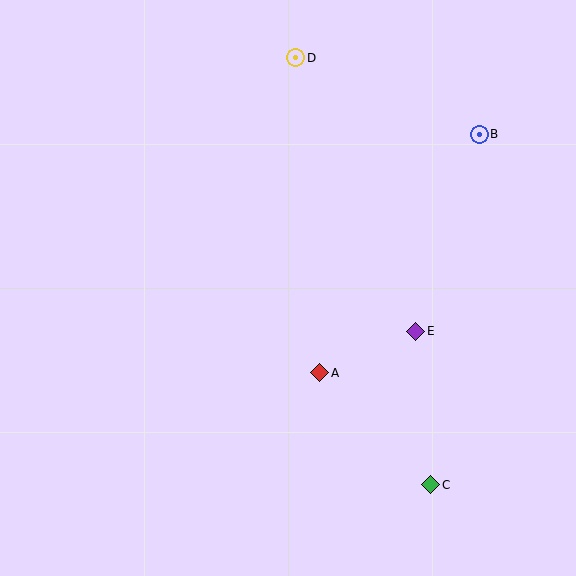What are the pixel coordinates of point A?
Point A is at (320, 373).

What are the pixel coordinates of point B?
Point B is at (479, 134).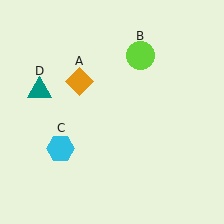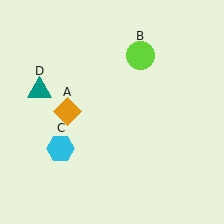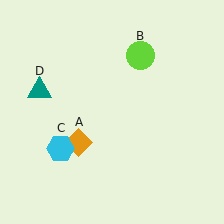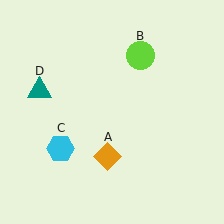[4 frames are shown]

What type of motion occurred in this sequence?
The orange diamond (object A) rotated counterclockwise around the center of the scene.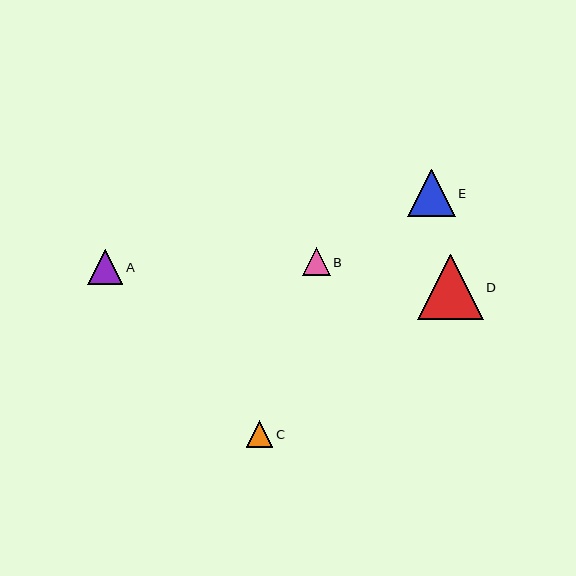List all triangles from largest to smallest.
From largest to smallest: D, E, A, B, C.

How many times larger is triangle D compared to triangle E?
Triangle D is approximately 1.4 times the size of triangle E.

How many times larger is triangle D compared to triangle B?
Triangle D is approximately 2.4 times the size of triangle B.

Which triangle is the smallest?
Triangle C is the smallest with a size of approximately 26 pixels.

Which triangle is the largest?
Triangle D is the largest with a size of approximately 66 pixels.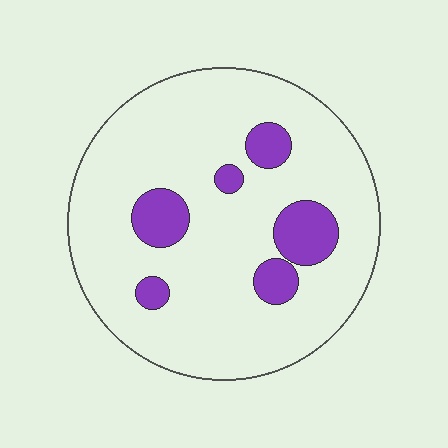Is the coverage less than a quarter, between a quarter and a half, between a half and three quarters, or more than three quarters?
Less than a quarter.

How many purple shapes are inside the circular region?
6.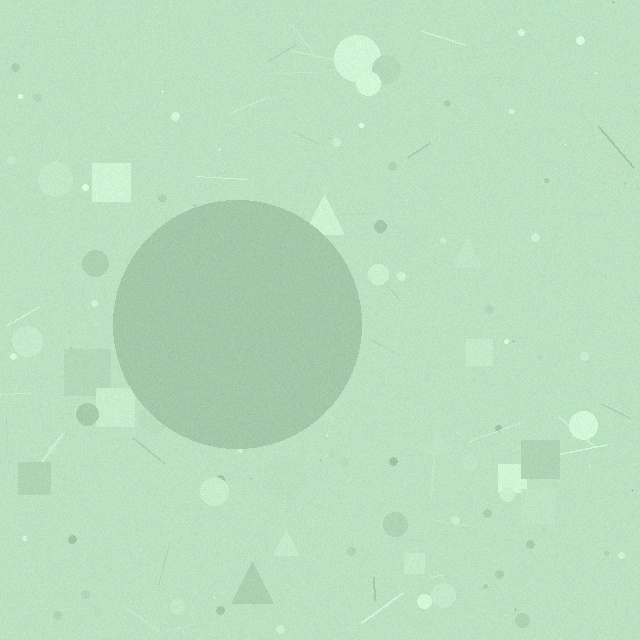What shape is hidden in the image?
A circle is hidden in the image.